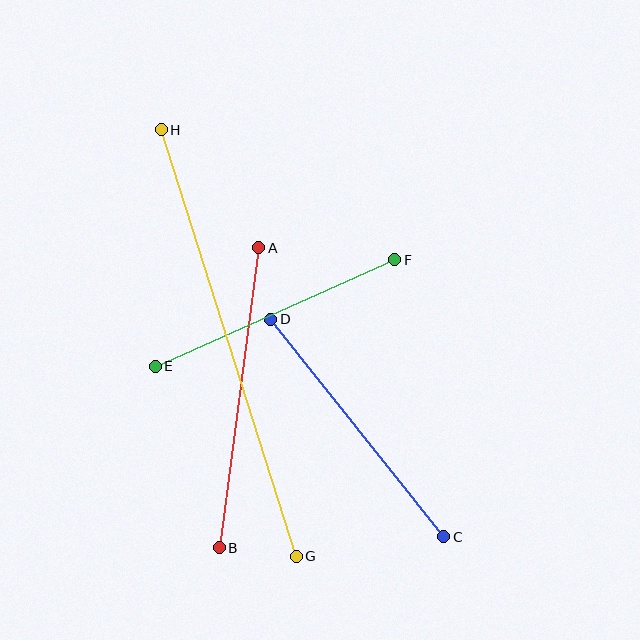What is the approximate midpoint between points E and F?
The midpoint is at approximately (275, 313) pixels.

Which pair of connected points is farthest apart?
Points G and H are farthest apart.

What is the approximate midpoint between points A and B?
The midpoint is at approximately (239, 398) pixels.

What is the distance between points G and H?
The distance is approximately 448 pixels.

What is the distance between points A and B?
The distance is approximately 303 pixels.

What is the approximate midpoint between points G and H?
The midpoint is at approximately (229, 343) pixels.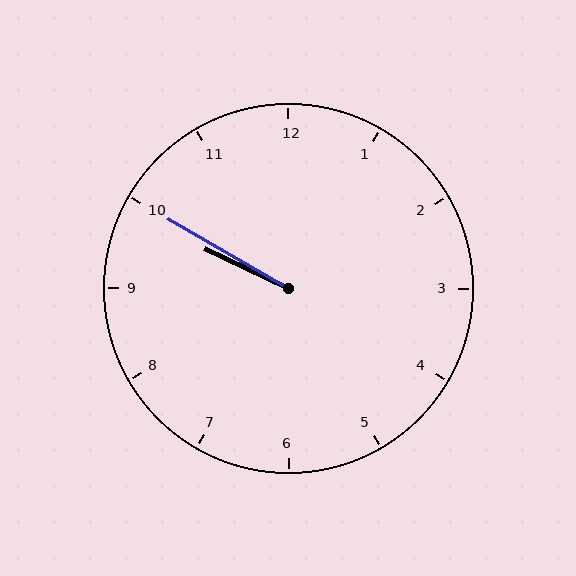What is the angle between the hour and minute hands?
Approximately 5 degrees.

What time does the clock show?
9:50.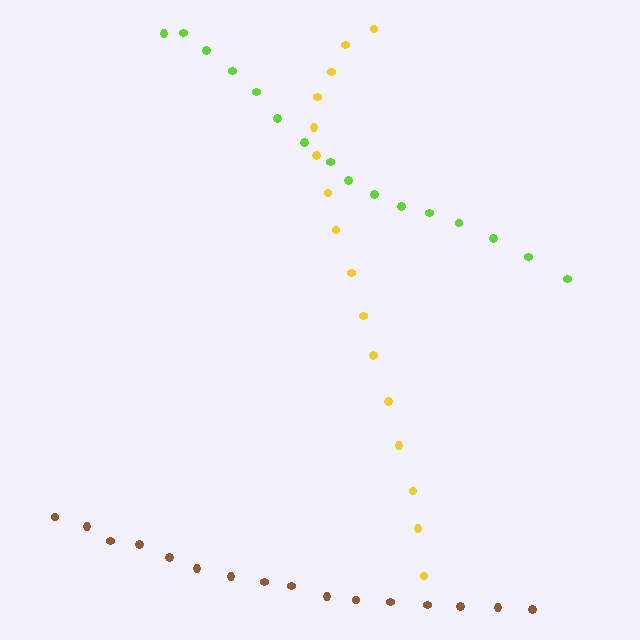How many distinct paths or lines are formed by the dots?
There are 3 distinct paths.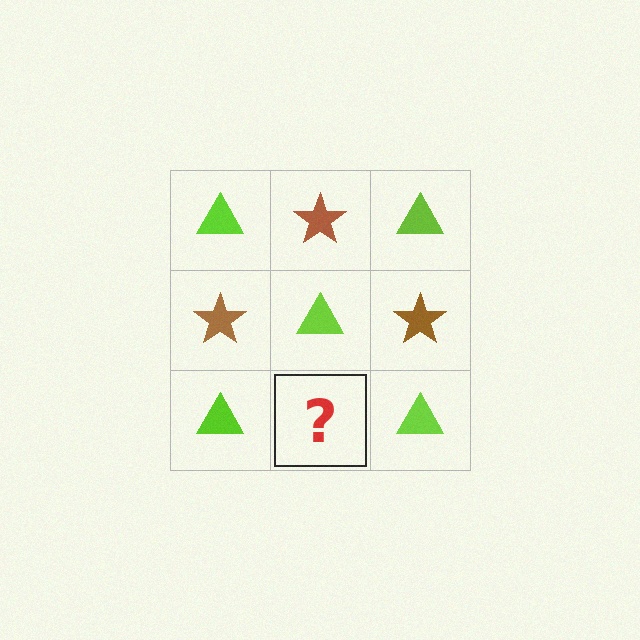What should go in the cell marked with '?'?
The missing cell should contain a brown star.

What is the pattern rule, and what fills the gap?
The rule is that it alternates lime triangle and brown star in a checkerboard pattern. The gap should be filled with a brown star.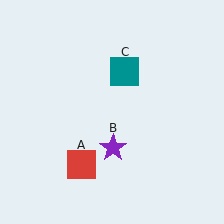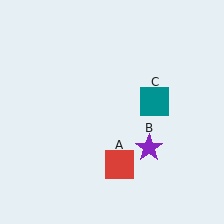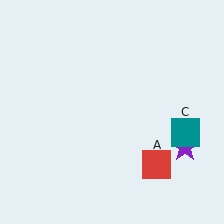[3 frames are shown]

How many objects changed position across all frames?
3 objects changed position: red square (object A), purple star (object B), teal square (object C).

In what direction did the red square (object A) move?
The red square (object A) moved right.